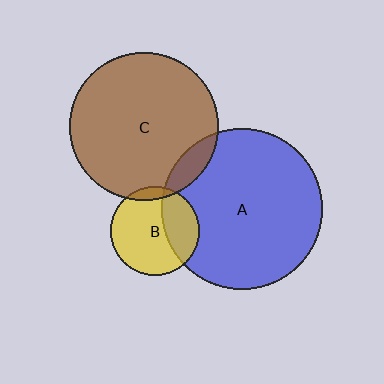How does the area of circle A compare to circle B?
Approximately 3.3 times.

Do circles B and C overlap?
Yes.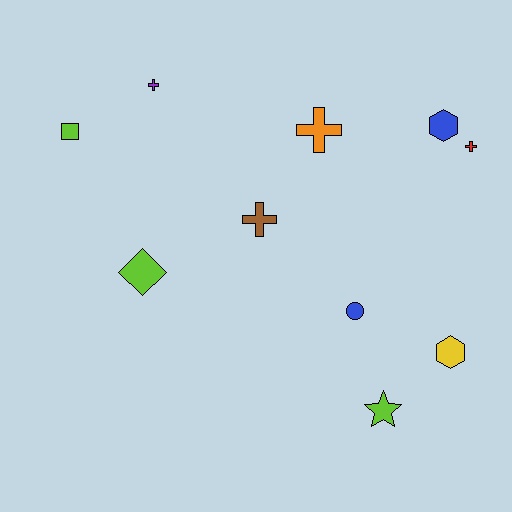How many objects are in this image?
There are 10 objects.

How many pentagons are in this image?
There are no pentagons.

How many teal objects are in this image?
There are no teal objects.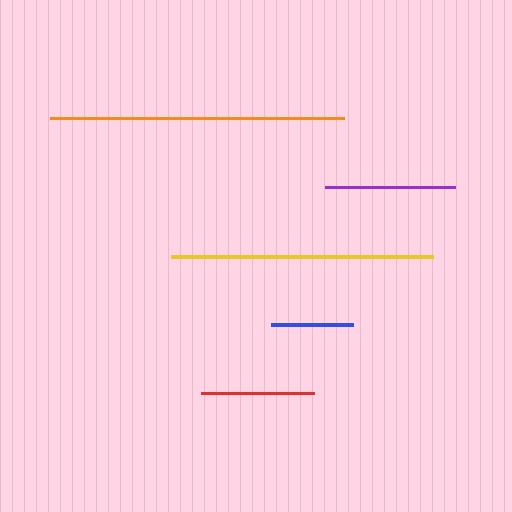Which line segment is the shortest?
The blue line is the shortest at approximately 82 pixels.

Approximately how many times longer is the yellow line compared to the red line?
The yellow line is approximately 2.3 times the length of the red line.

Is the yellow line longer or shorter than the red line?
The yellow line is longer than the red line.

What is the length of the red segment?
The red segment is approximately 113 pixels long.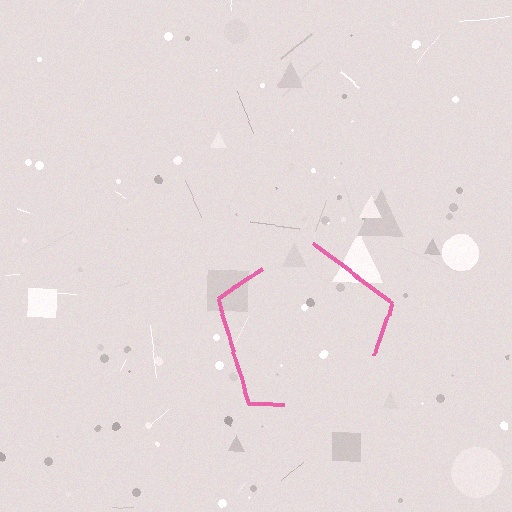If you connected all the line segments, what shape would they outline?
They would outline a pentagon.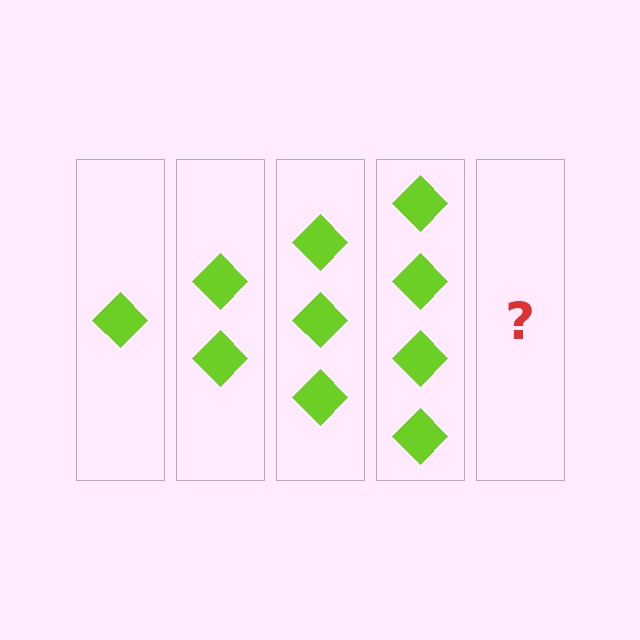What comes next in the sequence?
The next element should be 5 diamonds.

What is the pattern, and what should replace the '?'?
The pattern is that each step adds one more diamond. The '?' should be 5 diamonds.